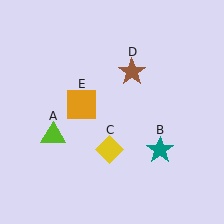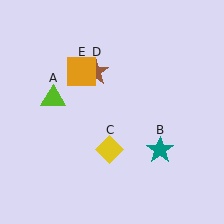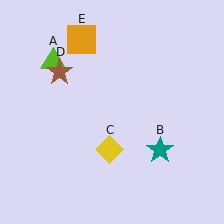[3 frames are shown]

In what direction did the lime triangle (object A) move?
The lime triangle (object A) moved up.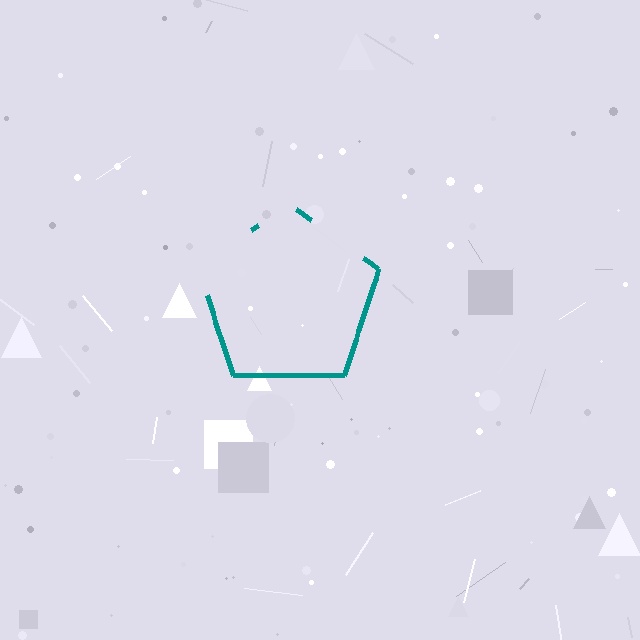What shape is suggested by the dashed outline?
The dashed outline suggests a pentagon.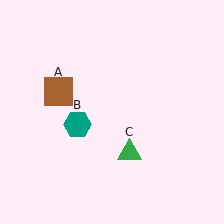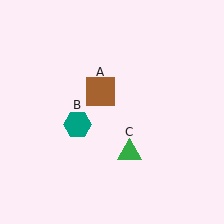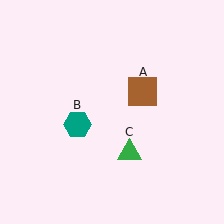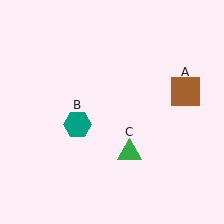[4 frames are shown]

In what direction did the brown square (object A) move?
The brown square (object A) moved right.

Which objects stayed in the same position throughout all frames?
Teal hexagon (object B) and green triangle (object C) remained stationary.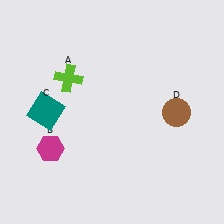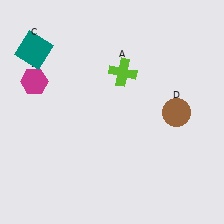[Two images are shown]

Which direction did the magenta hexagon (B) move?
The magenta hexagon (B) moved up.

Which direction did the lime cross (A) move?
The lime cross (A) moved right.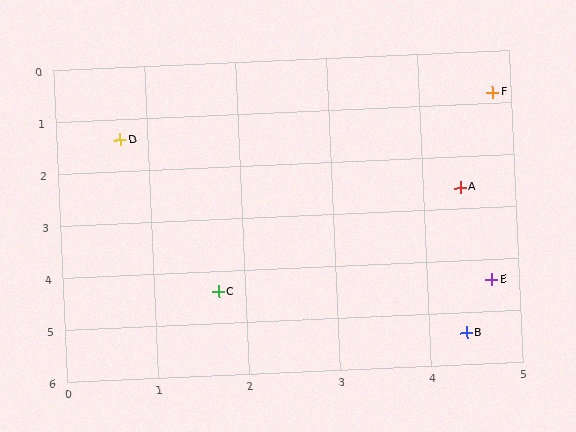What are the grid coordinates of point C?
Point C is at approximately (1.7, 4.4).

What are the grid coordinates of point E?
Point E is at approximately (4.7, 4.4).